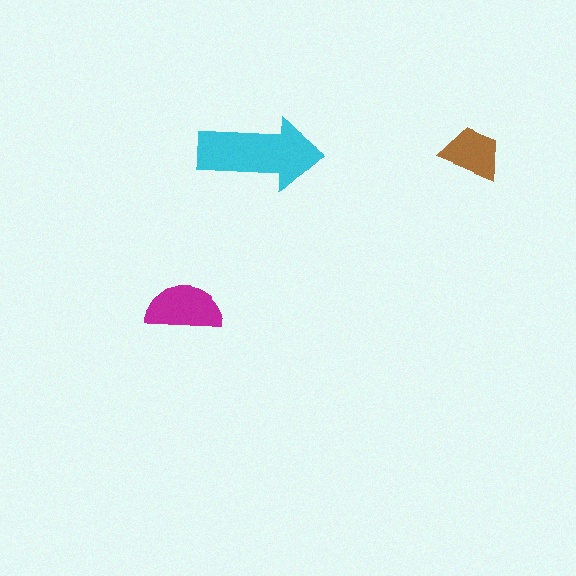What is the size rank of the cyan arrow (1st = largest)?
1st.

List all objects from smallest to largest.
The brown trapezoid, the magenta semicircle, the cyan arrow.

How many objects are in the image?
There are 3 objects in the image.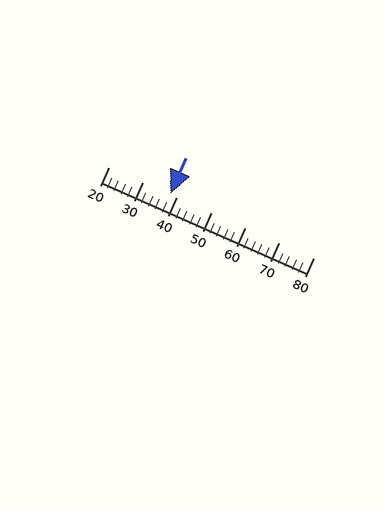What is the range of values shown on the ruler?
The ruler shows values from 20 to 80.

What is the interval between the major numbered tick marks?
The major tick marks are spaced 10 units apart.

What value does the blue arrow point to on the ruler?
The blue arrow points to approximately 38.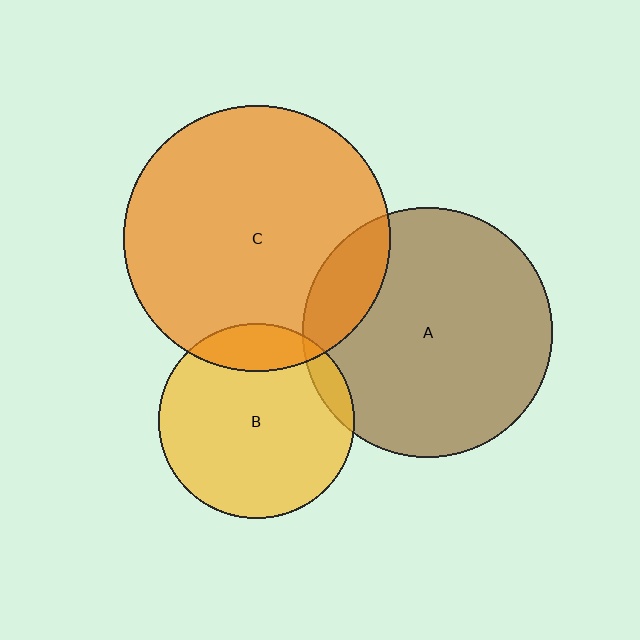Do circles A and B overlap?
Yes.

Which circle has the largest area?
Circle C (orange).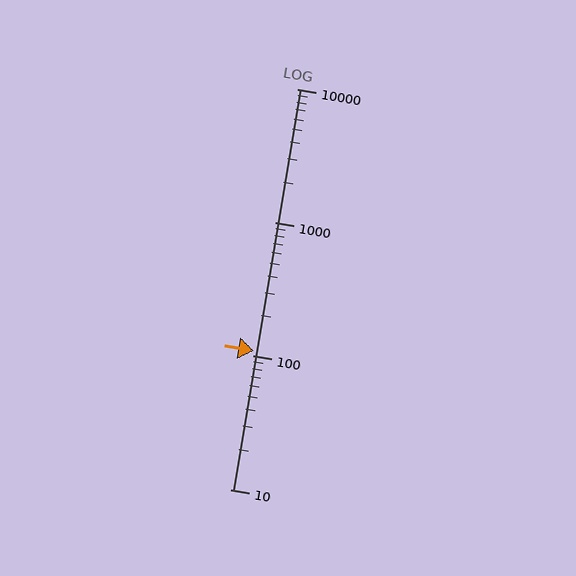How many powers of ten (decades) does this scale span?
The scale spans 3 decades, from 10 to 10000.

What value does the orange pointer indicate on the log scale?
The pointer indicates approximately 110.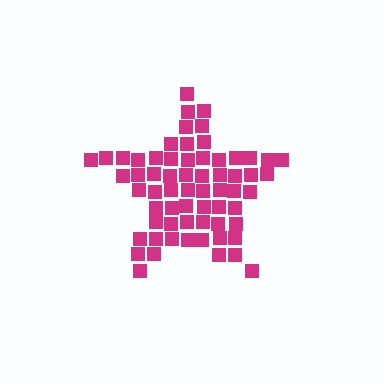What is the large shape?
The large shape is a star.